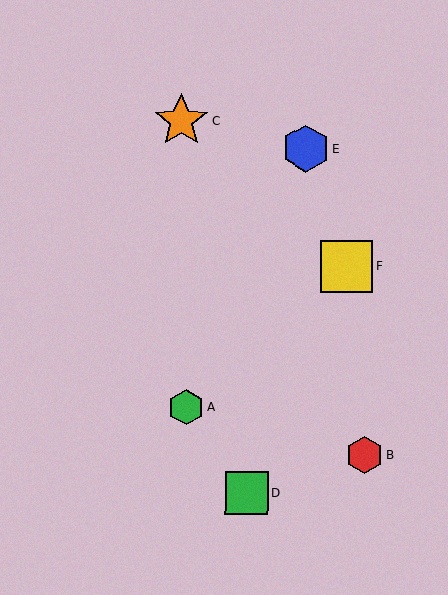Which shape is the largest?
The orange star (labeled C) is the largest.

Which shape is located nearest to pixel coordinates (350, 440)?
The red hexagon (labeled B) at (364, 455) is nearest to that location.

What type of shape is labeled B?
Shape B is a red hexagon.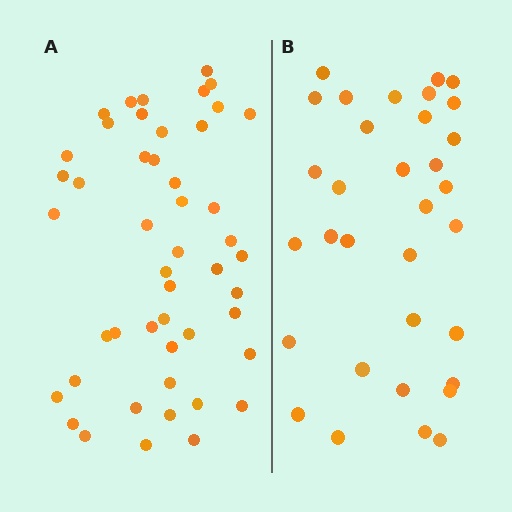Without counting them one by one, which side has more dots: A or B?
Region A (the left region) has more dots.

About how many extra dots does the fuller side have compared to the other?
Region A has approximately 15 more dots than region B.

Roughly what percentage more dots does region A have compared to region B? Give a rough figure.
About 45% more.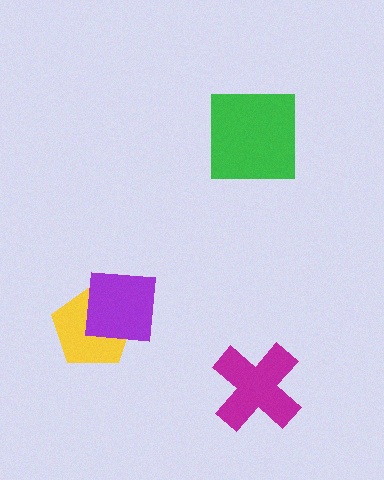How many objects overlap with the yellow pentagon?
1 object overlaps with the yellow pentagon.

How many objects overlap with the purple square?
1 object overlaps with the purple square.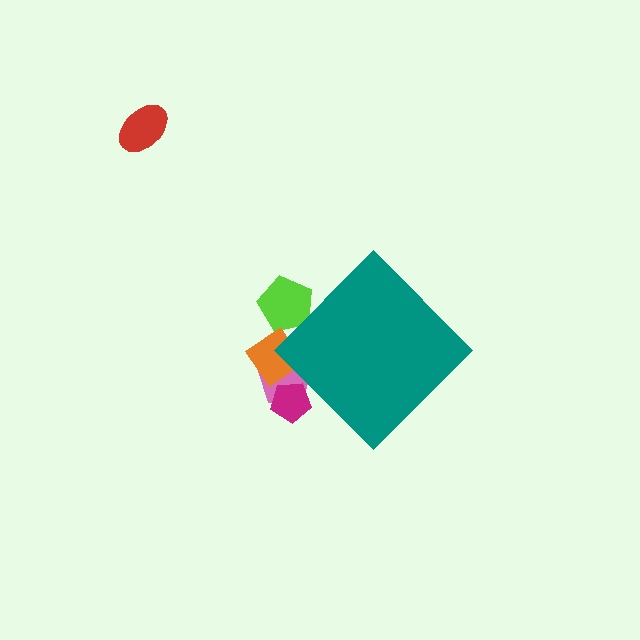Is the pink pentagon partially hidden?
Yes, the pink pentagon is partially hidden behind the teal diamond.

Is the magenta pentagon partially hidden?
Yes, the magenta pentagon is partially hidden behind the teal diamond.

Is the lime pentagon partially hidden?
Yes, the lime pentagon is partially hidden behind the teal diamond.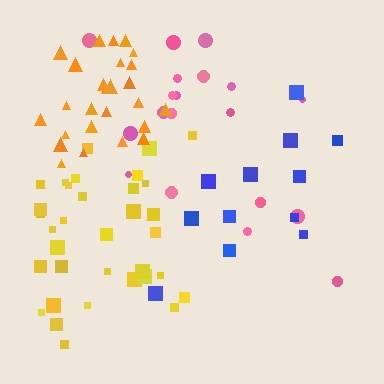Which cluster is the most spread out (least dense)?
Blue.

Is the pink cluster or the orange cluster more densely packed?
Orange.